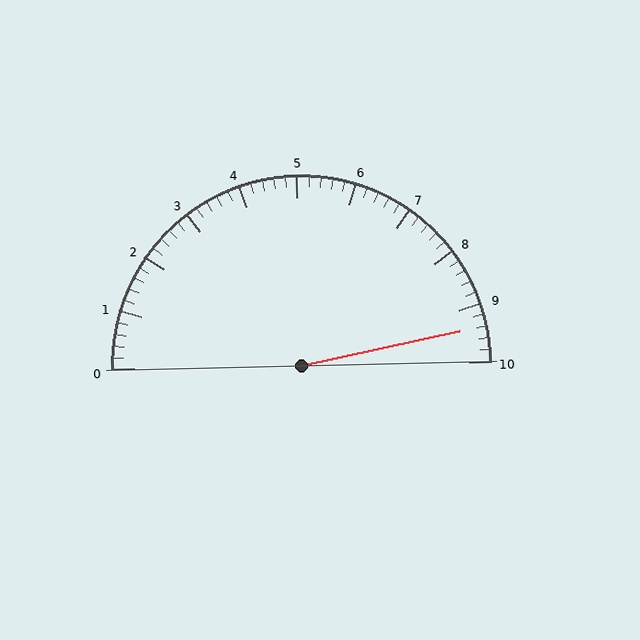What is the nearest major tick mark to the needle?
The nearest major tick mark is 9.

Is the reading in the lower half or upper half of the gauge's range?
The reading is in the upper half of the range (0 to 10).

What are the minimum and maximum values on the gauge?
The gauge ranges from 0 to 10.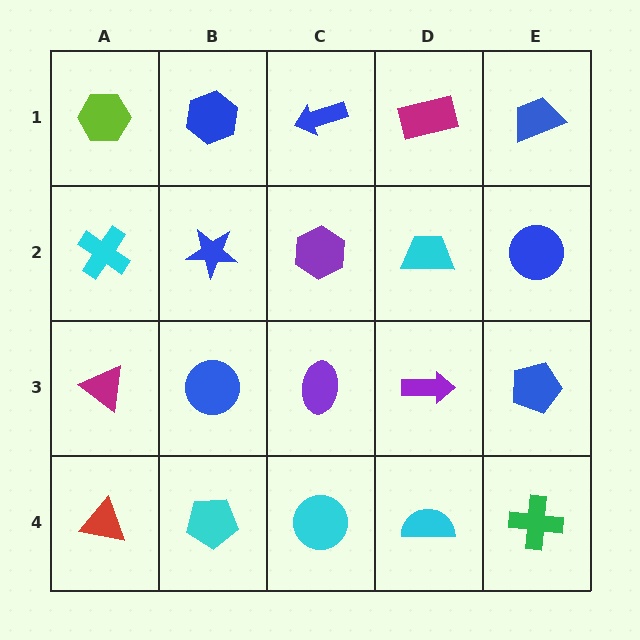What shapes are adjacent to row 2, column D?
A magenta rectangle (row 1, column D), a purple arrow (row 3, column D), a purple hexagon (row 2, column C), a blue circle (row 2, column E).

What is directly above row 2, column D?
A magenta rectangle.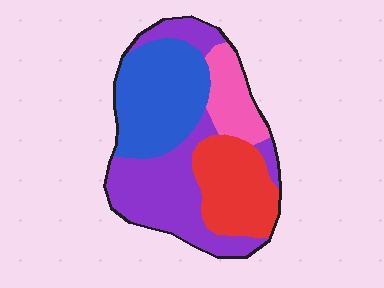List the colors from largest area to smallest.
From largest to smallest: purple, blue, red, pink.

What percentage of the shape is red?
Red covers around 20% of the shape.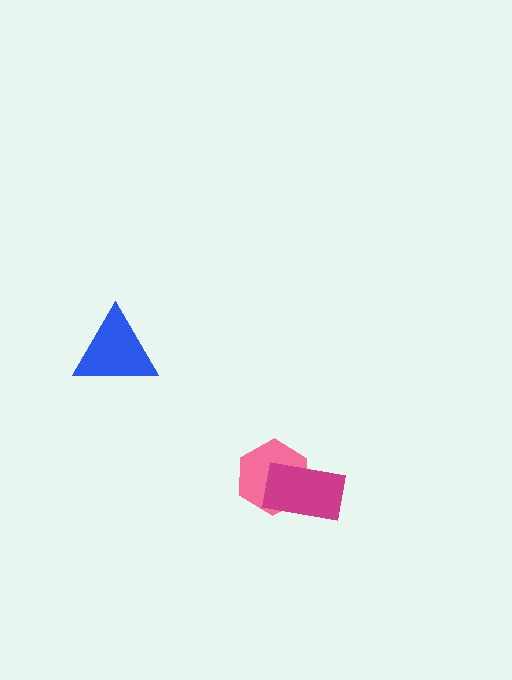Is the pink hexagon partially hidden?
Yes, it is partially covered by another shape.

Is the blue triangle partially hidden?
No, no other shape covers it.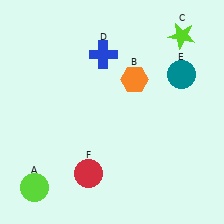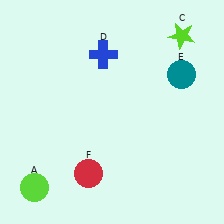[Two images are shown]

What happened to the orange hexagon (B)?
The orange hexagon (B) was removed in Image 2. It was in the top-right area of Image 1.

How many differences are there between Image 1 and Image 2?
There is 1 difference between the two images.